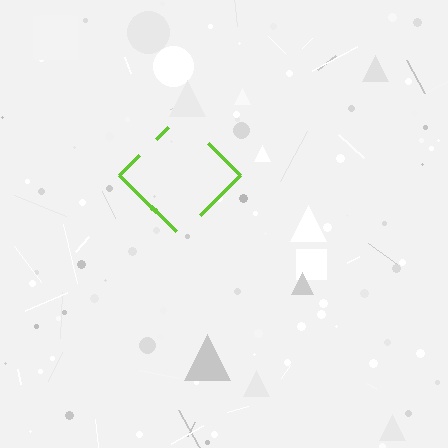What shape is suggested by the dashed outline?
The dashed outline suggests a diamond.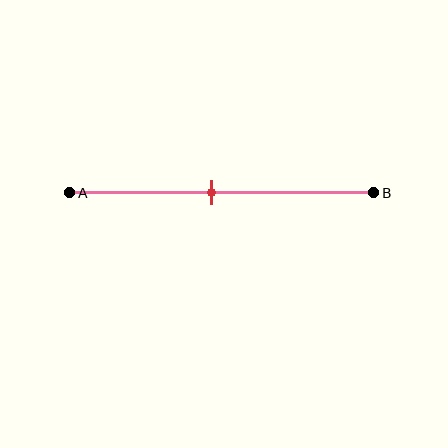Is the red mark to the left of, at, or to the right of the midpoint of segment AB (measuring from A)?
The red mark is to the left of the midpoint of segment AB.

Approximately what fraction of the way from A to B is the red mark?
The red mark is approximately 45% of the way from A to B.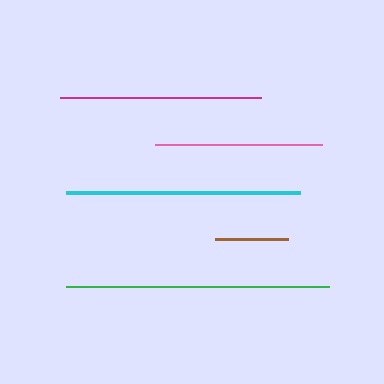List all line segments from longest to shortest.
From longest to shortest: green, cyan, magenta, pink, brown.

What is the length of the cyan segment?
The cyan segment is approximately 235 pixels long.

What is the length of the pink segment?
The pink segment is approximately 166 pixels long.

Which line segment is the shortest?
The brown line is the shortest at approximately 73 pixels.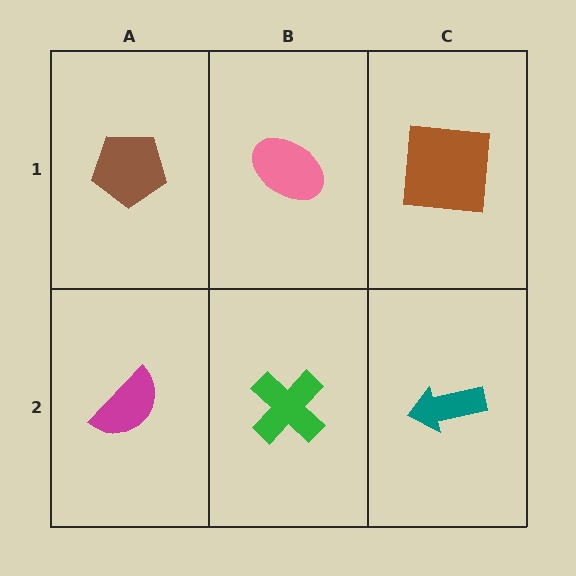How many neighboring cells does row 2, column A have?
2.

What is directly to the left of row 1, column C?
A pink ellipse.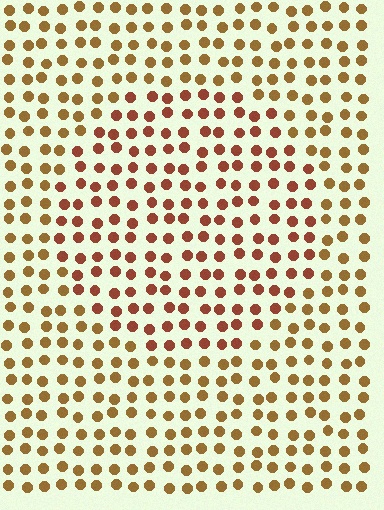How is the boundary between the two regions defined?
The boundary is defined purely by a slight shift in hue (about 27 degrees). Spacing, size, and orientation are identical on both sides.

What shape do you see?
I see a circle.